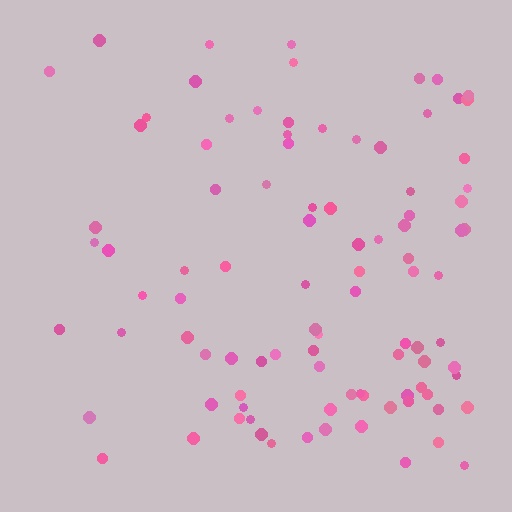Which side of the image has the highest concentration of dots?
The right.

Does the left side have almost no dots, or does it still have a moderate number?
Still a moderate number, just noticeably fewer than the right.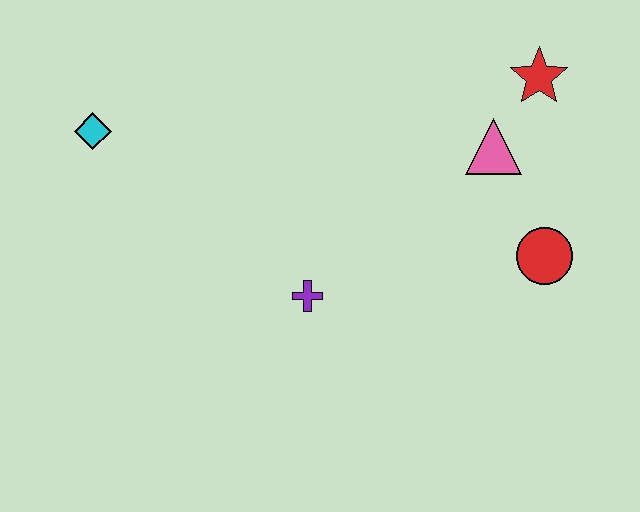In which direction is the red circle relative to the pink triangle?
The red circle is below the pink triangle.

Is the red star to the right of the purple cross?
Yes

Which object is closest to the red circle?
The pink triangle is closest to the red circle.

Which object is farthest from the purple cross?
The red star is farthest from the purple cross.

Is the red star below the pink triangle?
No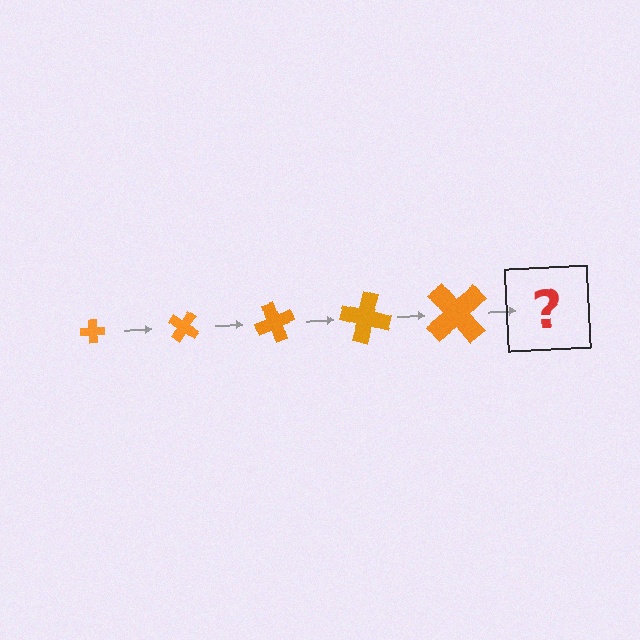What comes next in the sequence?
The next element should be a cross, larger than the previous one and rotated 175 degrees from the start.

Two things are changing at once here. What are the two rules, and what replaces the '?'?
The two rules are that the cross grows larger each step and it rotates 35 degrees each step. The '?' should be a cross, larger than the previous one and rotated 175 degrees from the start.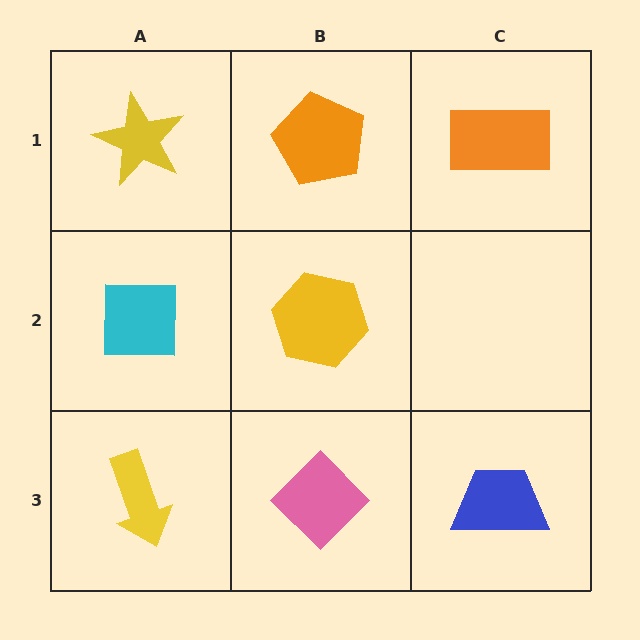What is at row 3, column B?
A pink diamond.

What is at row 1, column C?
An orange rectangle.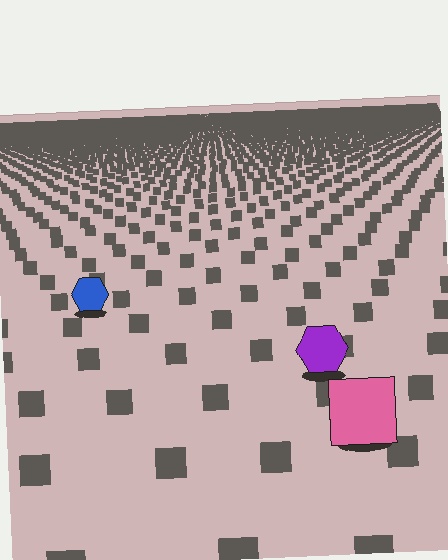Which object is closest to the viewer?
The pink square is closest. The texture marks near it are larger and more spread out.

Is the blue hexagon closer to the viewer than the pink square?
No. The pink square is closer — you can tell from the texture gradient: the ground texture is coarser near it.